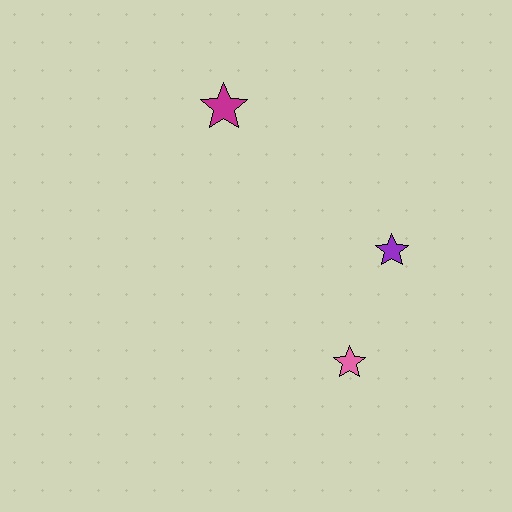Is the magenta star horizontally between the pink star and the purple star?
No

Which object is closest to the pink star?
The purple star is closest to the pink star.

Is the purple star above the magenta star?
No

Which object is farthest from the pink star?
The magenta star is farthest from the pink star.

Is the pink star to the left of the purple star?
Yes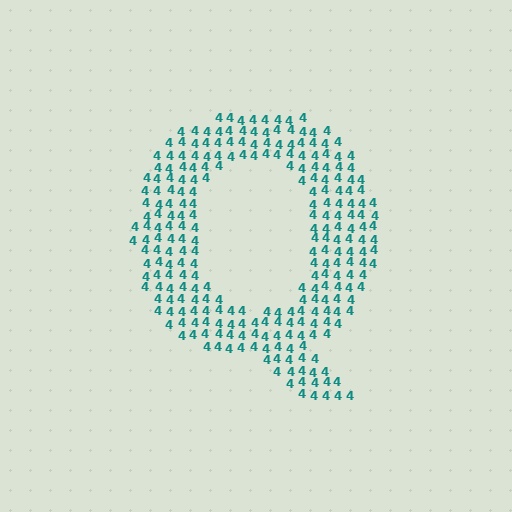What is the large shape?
The large shape is the letter Q.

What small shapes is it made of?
It is made of small digit 4's.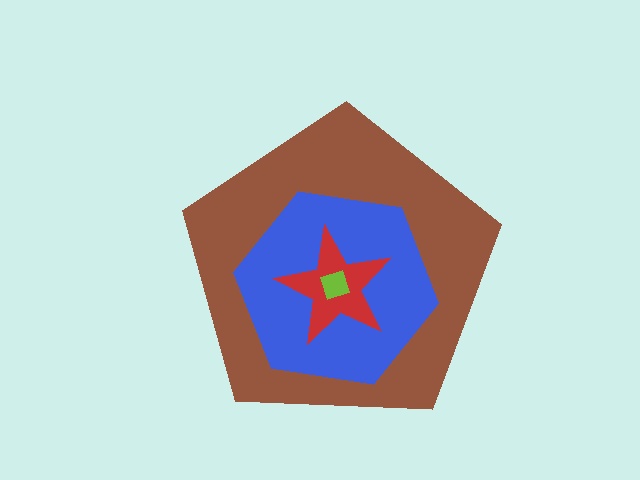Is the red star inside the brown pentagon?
Yes.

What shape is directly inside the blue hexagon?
The red star.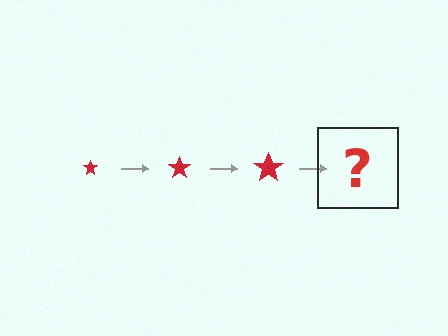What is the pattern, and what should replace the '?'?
The pattern is that the star gets progressively larger each step. The '?' should be a red star, larger than the previous one.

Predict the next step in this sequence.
The next step is a red star, larger than the previous one.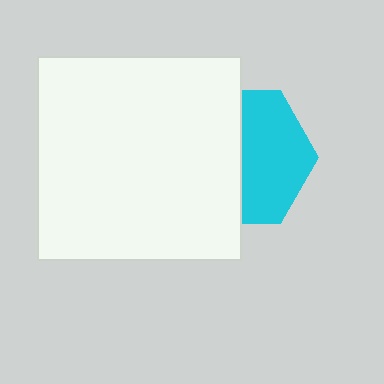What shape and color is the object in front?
The object in front is a white square.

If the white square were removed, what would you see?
You would see the complete cyan hexagon.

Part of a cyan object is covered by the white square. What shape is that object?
It is a hexagon.